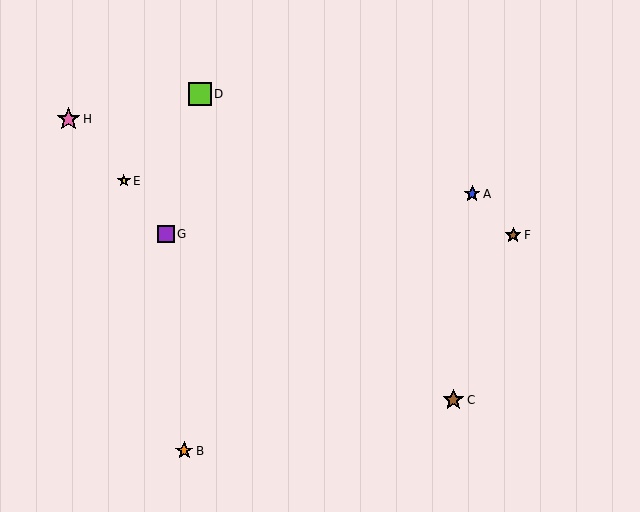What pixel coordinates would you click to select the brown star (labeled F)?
Click at (513, 235) to select the brown star F.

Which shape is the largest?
The pink star (labeled H) is the largest.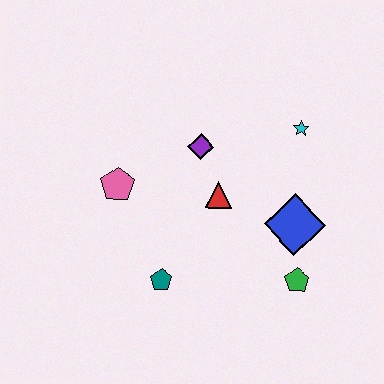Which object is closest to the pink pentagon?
The purple diamond is closest to the pink pentagon.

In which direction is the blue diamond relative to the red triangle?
The blue diamond is to the right of the red triangle.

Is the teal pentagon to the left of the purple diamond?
Yes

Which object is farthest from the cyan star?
The teal pentagon is farthest from the cyan star.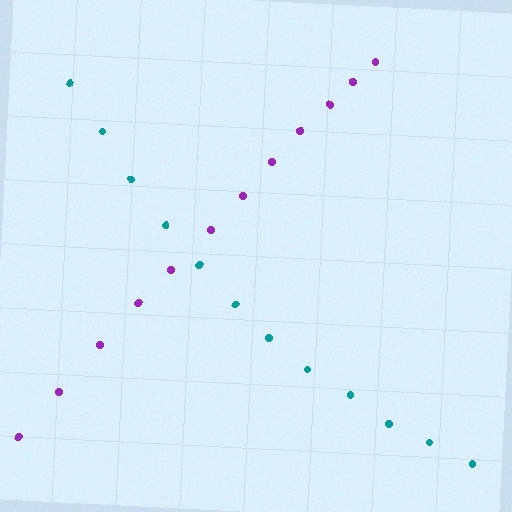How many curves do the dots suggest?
There are 2 distinct paths.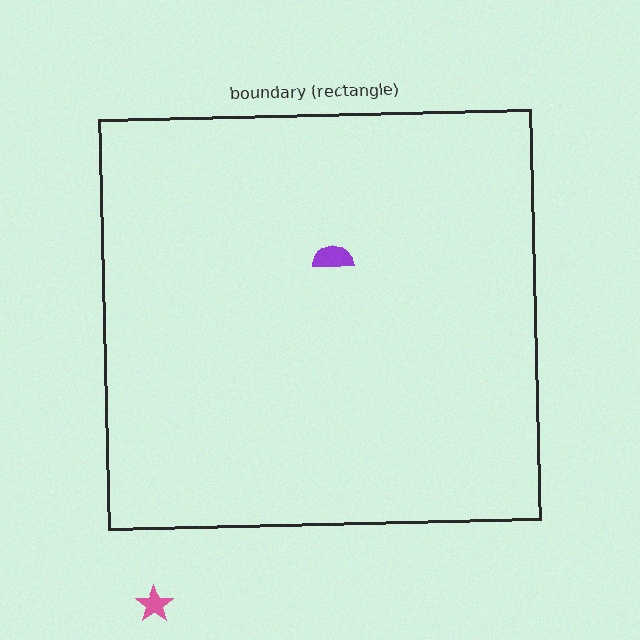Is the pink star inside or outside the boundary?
Outside.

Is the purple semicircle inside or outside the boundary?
Inside.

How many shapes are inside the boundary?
1 inside, 1 outside.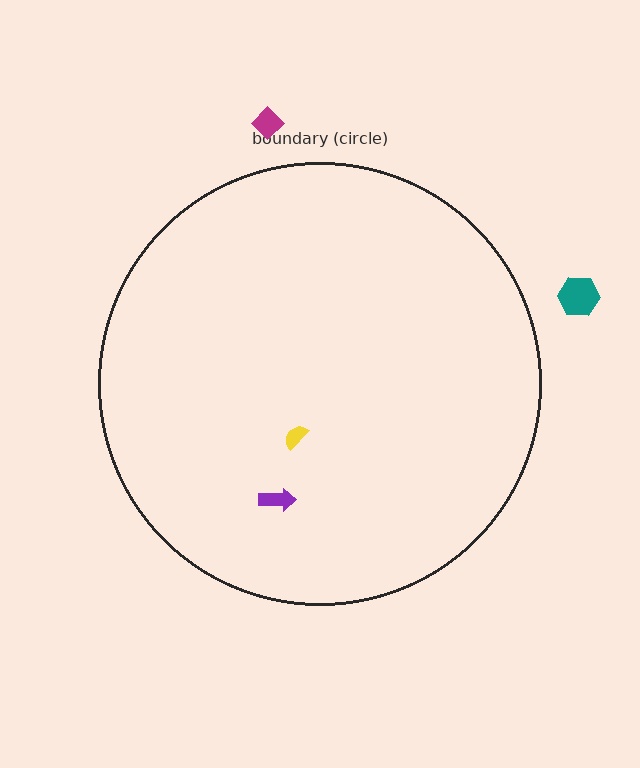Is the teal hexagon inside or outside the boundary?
Outside.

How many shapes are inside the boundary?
2 inside, 2 outside.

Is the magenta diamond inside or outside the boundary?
Outside.